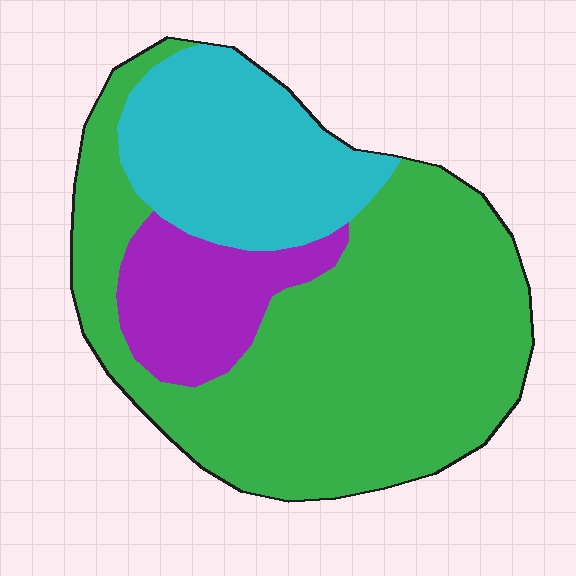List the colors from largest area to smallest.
From largest to smallest: green, cyan, purple.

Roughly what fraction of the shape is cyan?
Cyan covers 24% of the shape.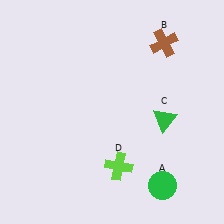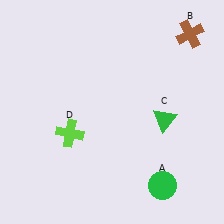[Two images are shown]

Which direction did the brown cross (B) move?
The brown cross (B) moved right.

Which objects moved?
The objects that moved are: the brown cross (B), the lime cross (D).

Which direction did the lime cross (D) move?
The lime cross (D) moved left.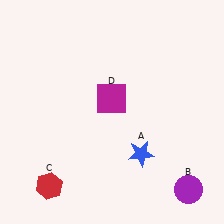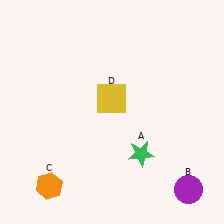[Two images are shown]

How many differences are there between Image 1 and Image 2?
There are 3 differences between the two images.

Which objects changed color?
A changed from blue to green. C changed from red to orange. D changed from magenta to yellow.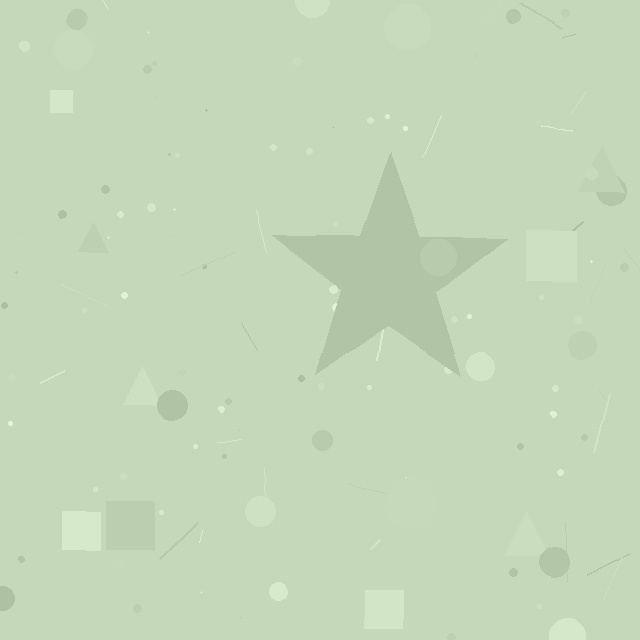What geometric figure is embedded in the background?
A star is embedded in the background.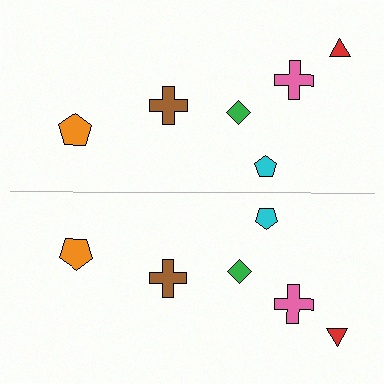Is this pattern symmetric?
Yes, this pattern has bilateral (reflection) symmetry.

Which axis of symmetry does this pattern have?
The pattern has a horizontal axis of symmetry running through the center of the image.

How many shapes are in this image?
There are 12 shapes in this image.